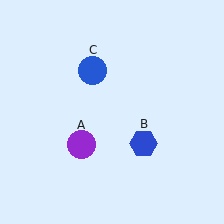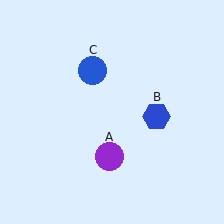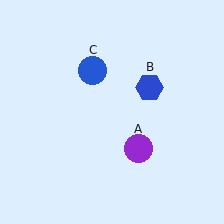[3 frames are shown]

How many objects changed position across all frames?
2 objects changed position: purple circle (object A), blue hexagon (object B).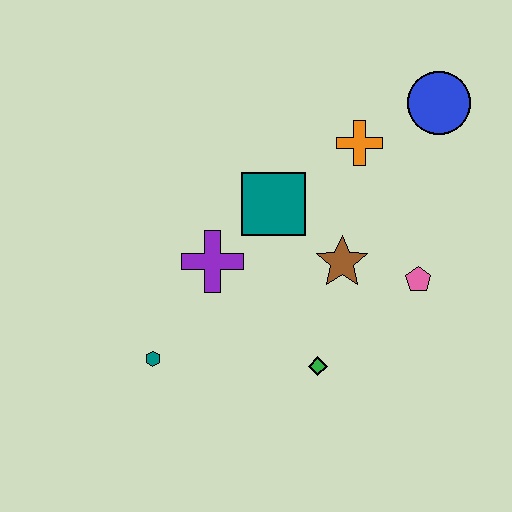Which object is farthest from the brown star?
The teal hexagon is farthest from the brown star.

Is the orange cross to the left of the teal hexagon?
No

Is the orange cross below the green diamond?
No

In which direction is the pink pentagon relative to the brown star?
The pink pentagon is to the right of the brown star.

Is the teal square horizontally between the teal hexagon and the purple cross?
No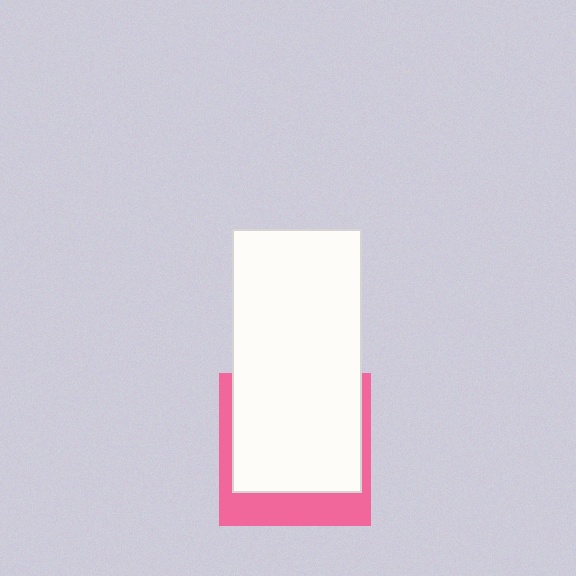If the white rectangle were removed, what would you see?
You would see the complete pink square.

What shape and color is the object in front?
The object in front is a white rectangle.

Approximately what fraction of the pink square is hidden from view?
Roughly 68% of the pink square is hidden behind the white rectangle.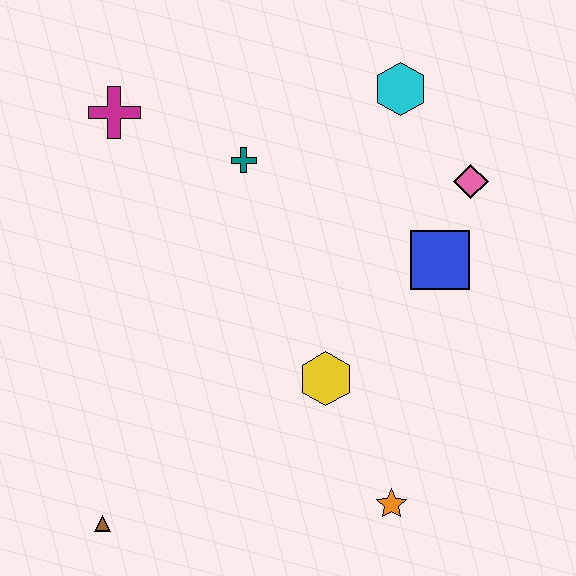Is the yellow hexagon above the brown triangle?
Yes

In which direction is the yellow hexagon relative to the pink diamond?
The yellow hexagon is below the pink diamond.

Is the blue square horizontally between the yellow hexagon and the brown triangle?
No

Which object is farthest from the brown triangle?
The cyan hexagon is farthest from the brown triangle.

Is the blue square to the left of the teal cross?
No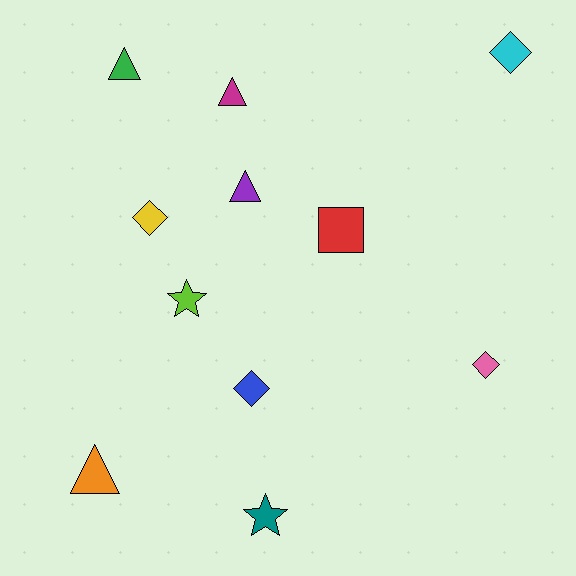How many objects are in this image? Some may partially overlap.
There are 11 objects.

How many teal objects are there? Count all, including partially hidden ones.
There is 1 teal object.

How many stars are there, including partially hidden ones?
There are 2 stars.